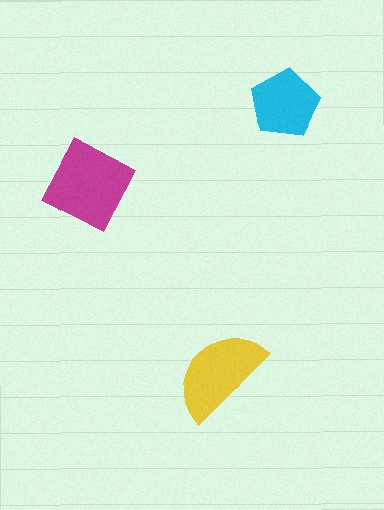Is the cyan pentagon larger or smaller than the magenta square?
Smaller.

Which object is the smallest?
The cyan pentagon.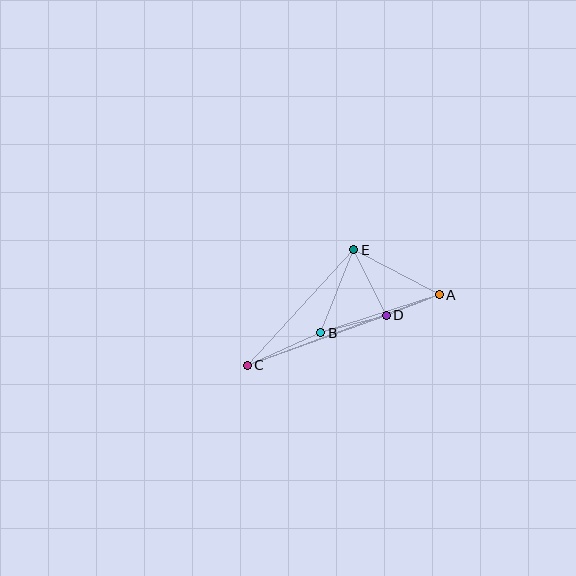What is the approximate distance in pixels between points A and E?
The distance between A and E is approximately 96 pixels.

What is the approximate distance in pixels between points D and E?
The distance between D and E is approximately 73 pixels.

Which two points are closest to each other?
Points A and D are closest to each other.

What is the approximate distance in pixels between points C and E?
The distance between C and E is approximately 157 pixels.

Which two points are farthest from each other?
Points A and C are farthest from each other.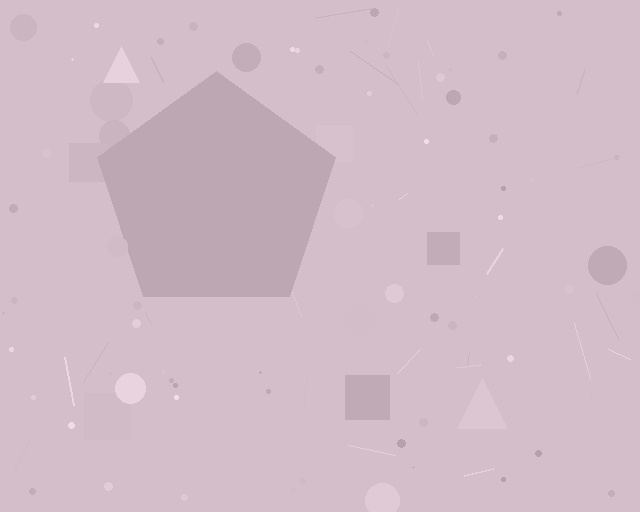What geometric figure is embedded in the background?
A pentagon is embedded in the background.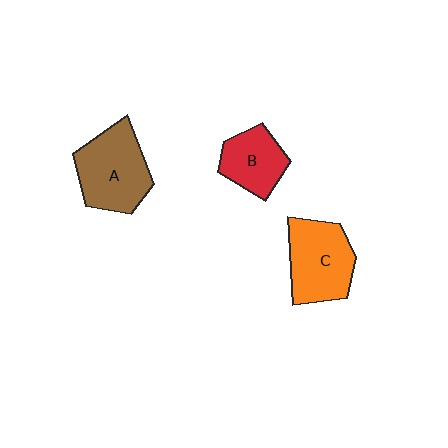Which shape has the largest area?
Shape A (brown).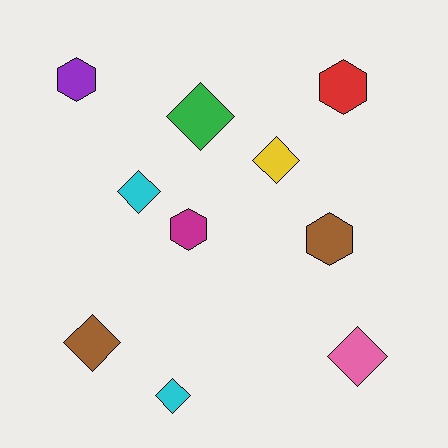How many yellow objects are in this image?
There is 1 yellow object.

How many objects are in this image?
There are 10 objects.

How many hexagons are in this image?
There are 4 hexagons.